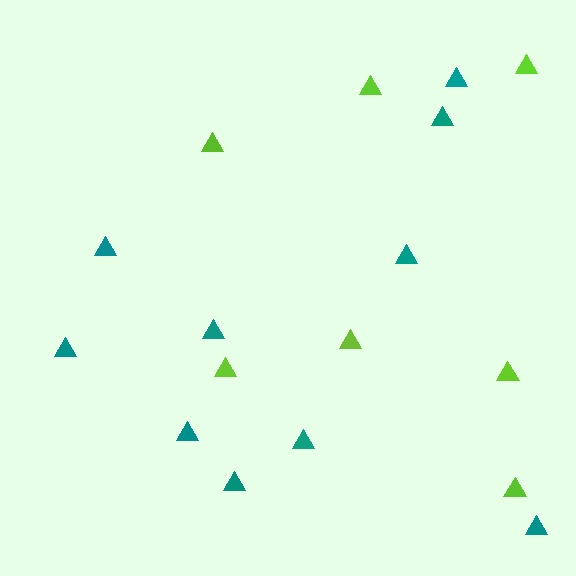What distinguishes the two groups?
There are 2 groups: one group of teal triangles (10) and one group of lime triangles (7).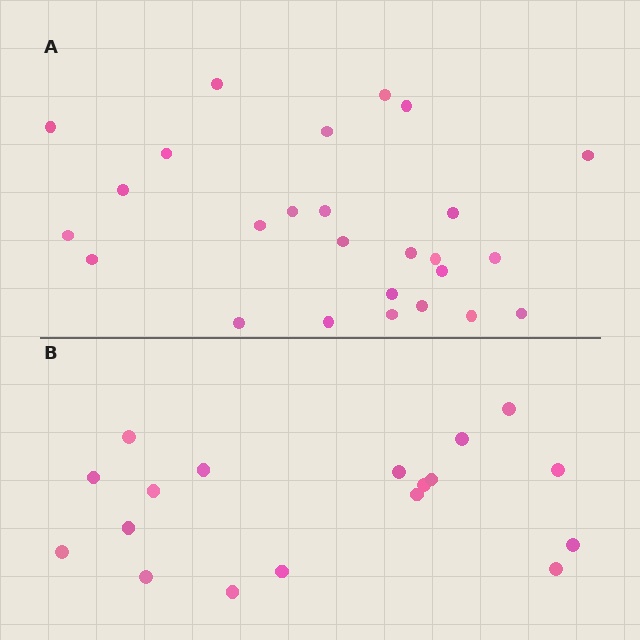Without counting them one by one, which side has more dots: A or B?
Region A (the top region) has more dots.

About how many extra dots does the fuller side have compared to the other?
Region A has roughly 8 or so more dots than region B.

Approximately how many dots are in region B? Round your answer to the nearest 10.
About 20 dots. (The exact count is 18, which rounds to 20.)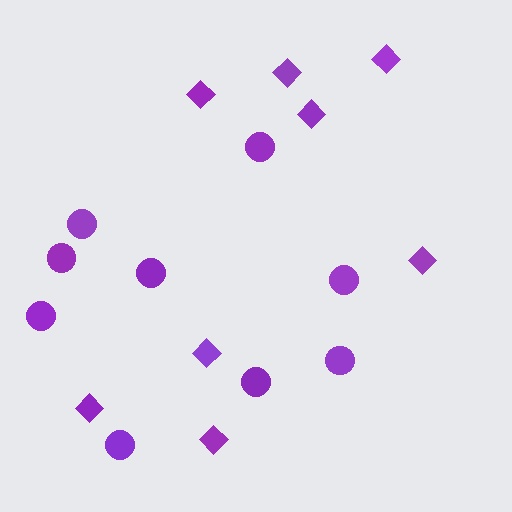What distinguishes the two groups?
There are 2 groups: one group of circles (9) and one group of diamonds (8).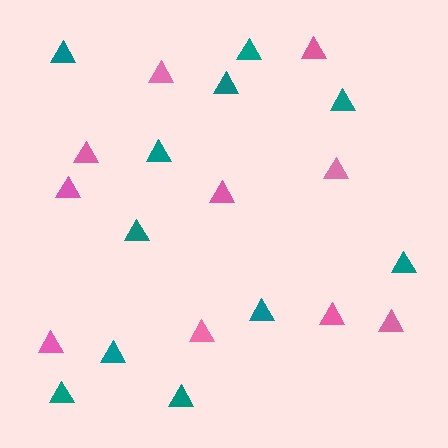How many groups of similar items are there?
There are 2 groups: one group of teal triangles (11) and one group of pink triangles (10).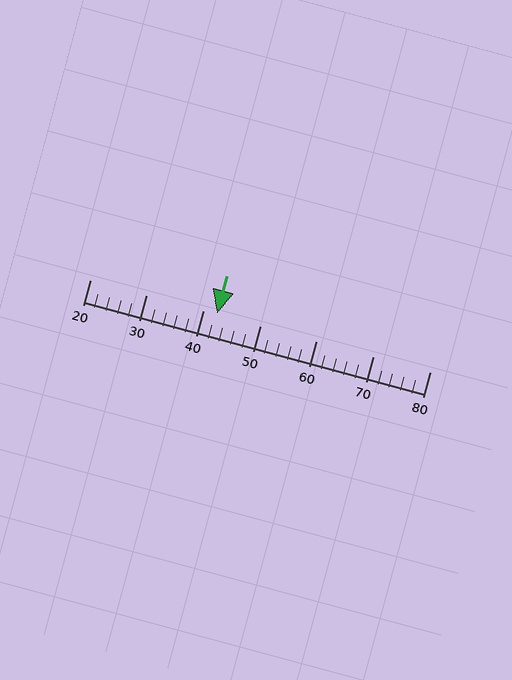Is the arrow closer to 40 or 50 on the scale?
The arrow is closer to 40.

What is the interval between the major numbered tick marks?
The major tick marks are spaced 10 units apart.